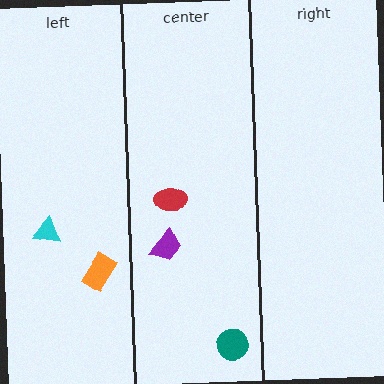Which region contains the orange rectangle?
The left region.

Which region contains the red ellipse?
The center region.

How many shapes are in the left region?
2.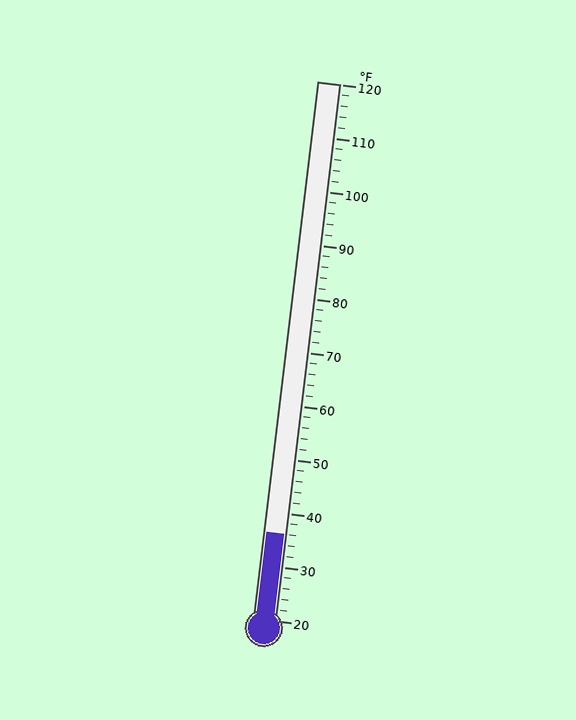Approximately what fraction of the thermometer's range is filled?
The thermometer is filled to approximately 15% of its range.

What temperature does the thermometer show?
The thermometer shows approximately 36°F.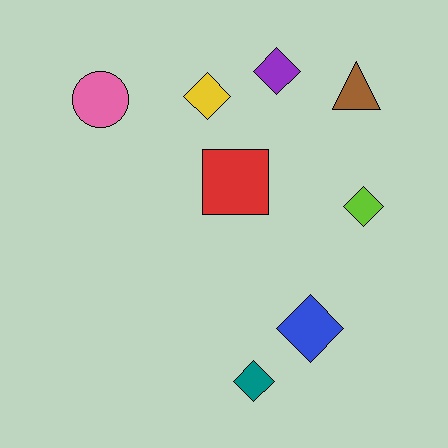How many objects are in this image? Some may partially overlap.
There are 8 objects.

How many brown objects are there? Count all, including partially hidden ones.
There is 1 brown object.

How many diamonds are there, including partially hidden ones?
There are 5 diamonds.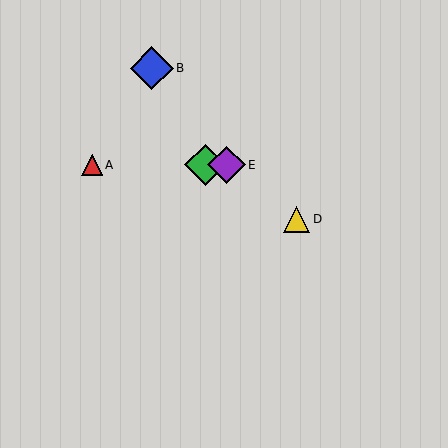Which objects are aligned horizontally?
Objects A, C, E are aligned horizontally.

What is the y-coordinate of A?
Object A is at y≈165.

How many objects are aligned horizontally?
3 objects (A, C, E) are aligned horizontally.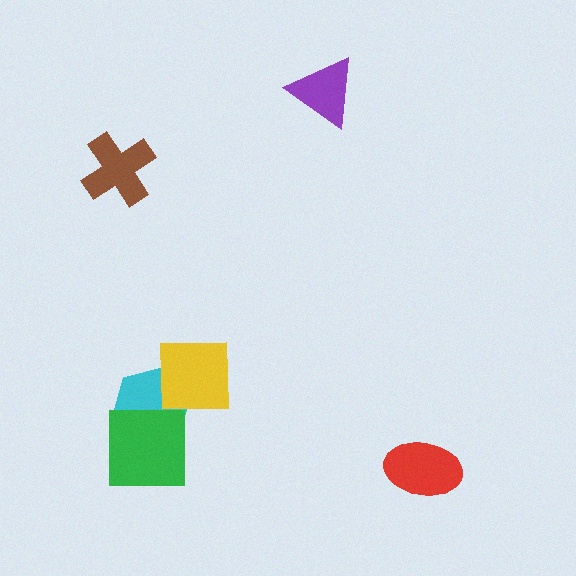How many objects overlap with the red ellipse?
0 objects overlap with the red ellipse.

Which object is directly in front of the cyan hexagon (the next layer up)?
The yellow square is directly in front of the cyan hexagon.